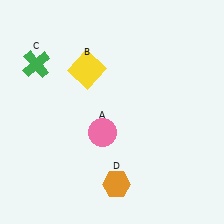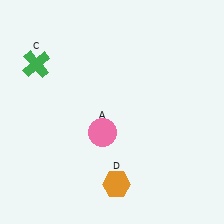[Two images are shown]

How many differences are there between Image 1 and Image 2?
There is 1 difference between the two images.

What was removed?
The yellow square (B) was removed in Image 2.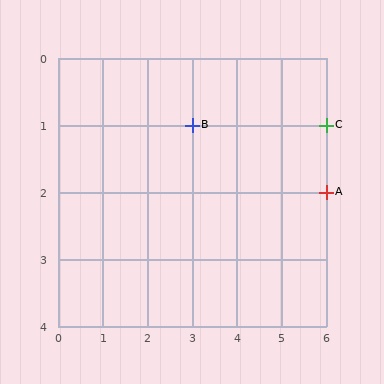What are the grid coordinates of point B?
Point B is at grid coordinates (3, 1).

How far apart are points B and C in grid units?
Points B and C are 3 columns apart.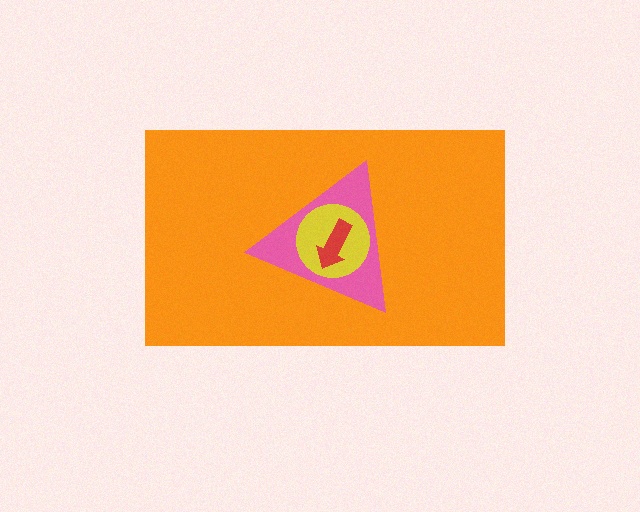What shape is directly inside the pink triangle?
The yellow circle.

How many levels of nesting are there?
4.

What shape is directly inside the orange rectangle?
The pink triangle.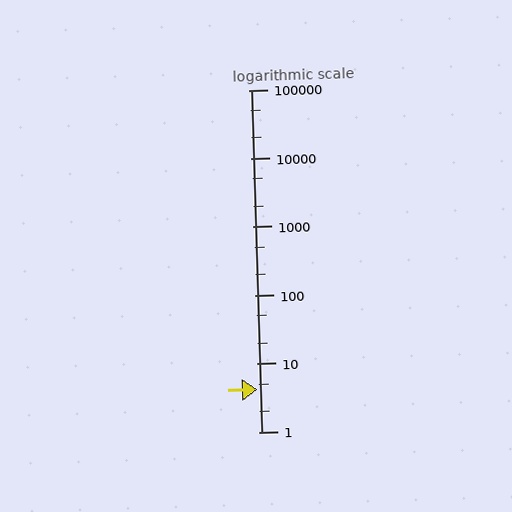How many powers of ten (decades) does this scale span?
The scale spans 5 decades, from 1 to 100000.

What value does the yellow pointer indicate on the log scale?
The pointer indicates approximately 4.2.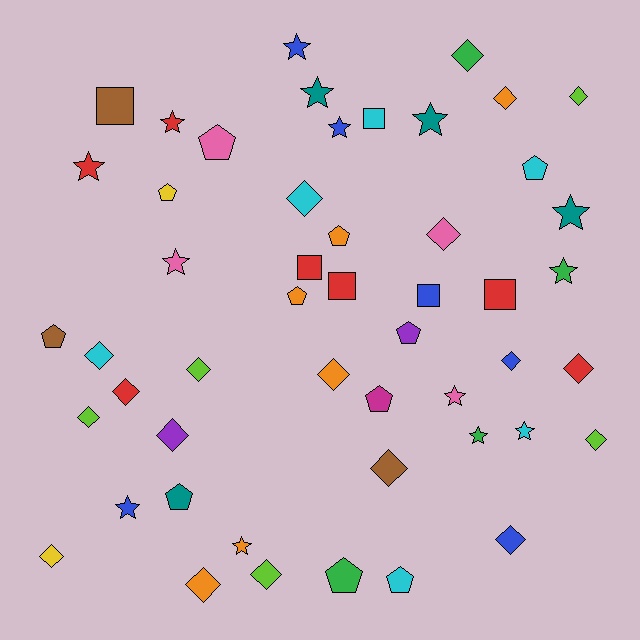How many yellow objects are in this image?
There are 2 yellow objects.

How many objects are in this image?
There are 50 objects.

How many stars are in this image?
There are 14 stars.